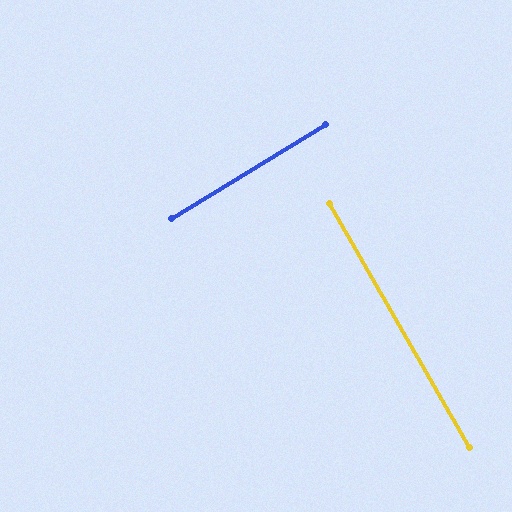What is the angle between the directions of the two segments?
Approximately 88 degrees.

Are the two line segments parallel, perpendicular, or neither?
Perpendicular — they meet at approximately 88°.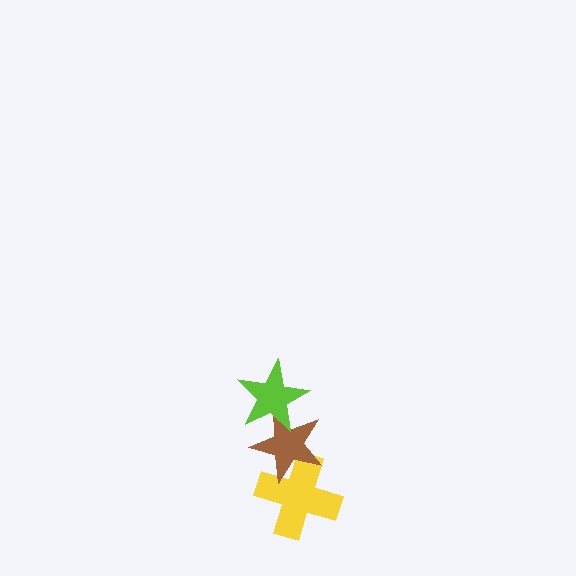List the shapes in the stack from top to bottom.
From top to bottom: the lime star, the brown star, the yellow cross.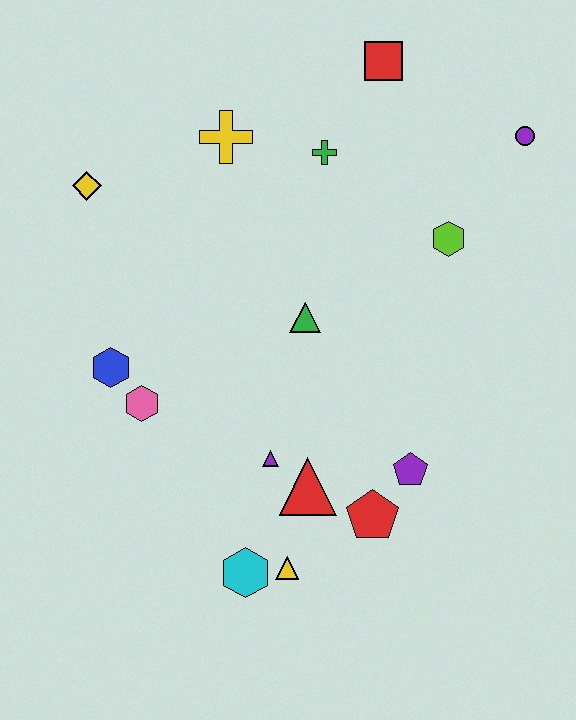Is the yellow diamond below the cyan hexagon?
No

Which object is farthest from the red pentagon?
The red square is farthest from the red pentagon.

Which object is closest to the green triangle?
The purple triangle is closest to the green triangle.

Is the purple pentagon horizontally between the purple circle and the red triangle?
Yes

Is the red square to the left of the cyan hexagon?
No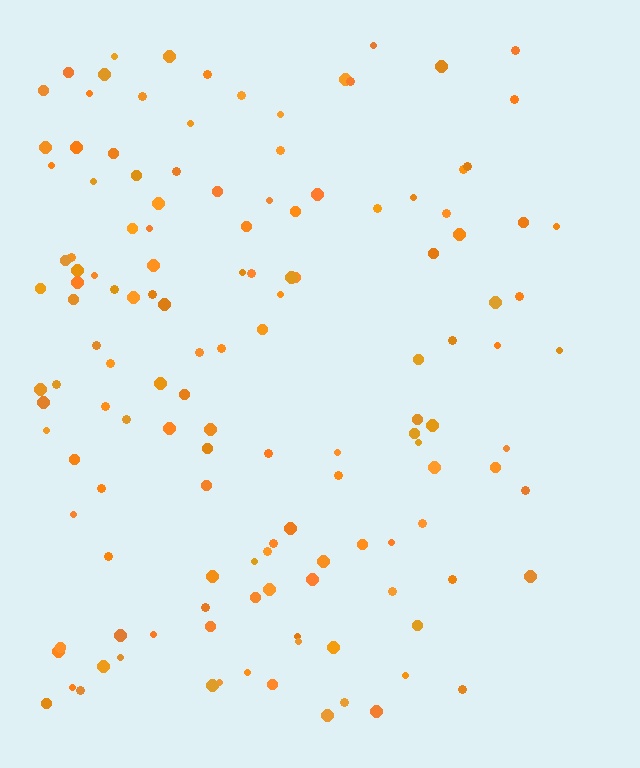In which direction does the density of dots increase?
From right to left, with the left side densest.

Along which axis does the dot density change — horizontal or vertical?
Horizontal.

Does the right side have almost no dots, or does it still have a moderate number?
Still a moderate number, just noticeably fewer than the left.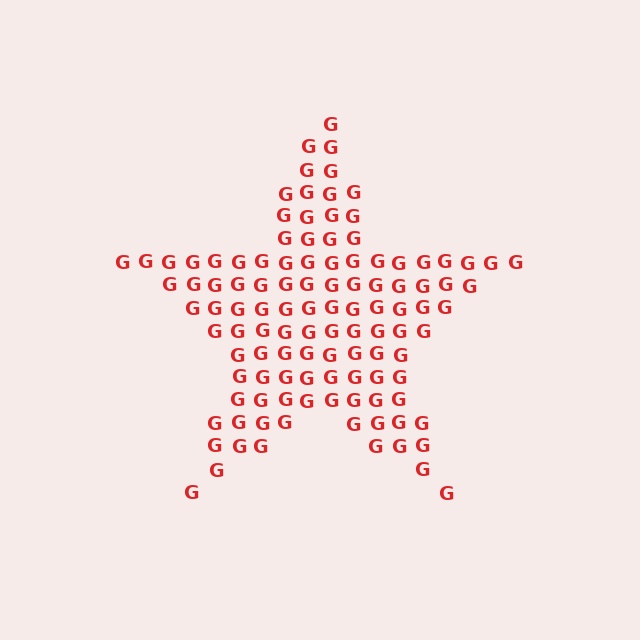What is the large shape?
The large shape is a star.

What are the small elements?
The small elements are letter G's.